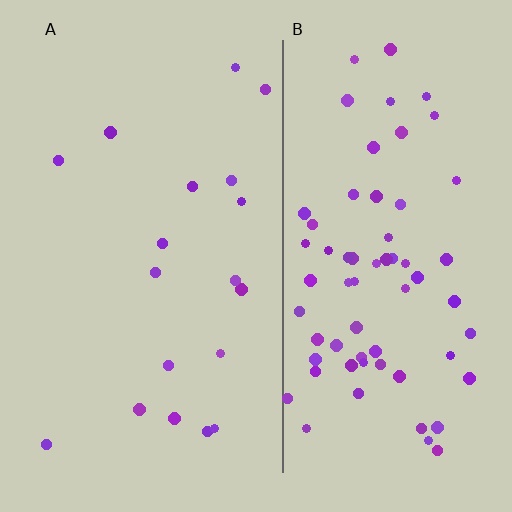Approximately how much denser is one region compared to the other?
Approximately 3.7× — region B over region A.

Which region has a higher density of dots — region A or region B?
B (the right).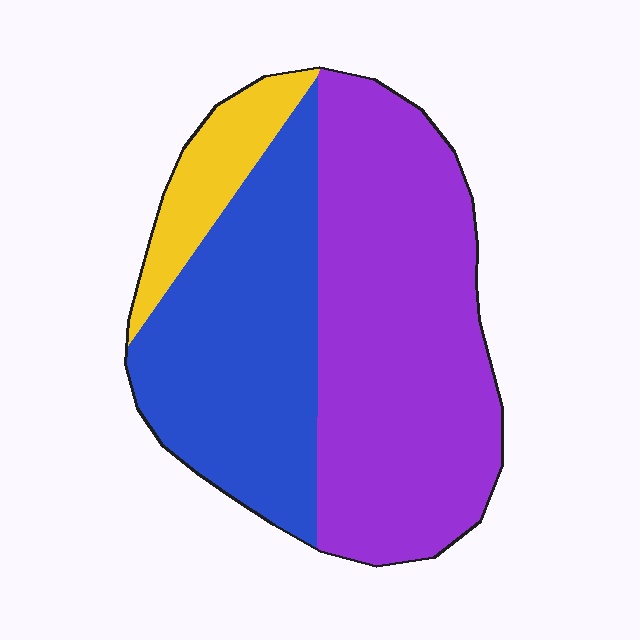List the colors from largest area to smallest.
From largest to smallest: purple, blue, yellow.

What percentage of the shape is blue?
Blue takes up about three eighths (3/8) of the shape.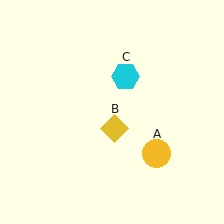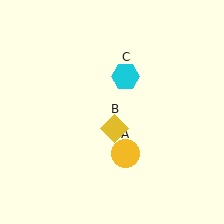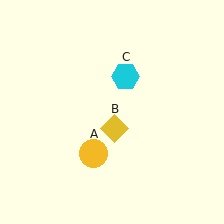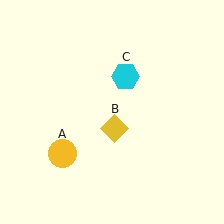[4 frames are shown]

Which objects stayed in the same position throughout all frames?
Yellow diamond (object B) and cyan hexagon (object C) remained stationary.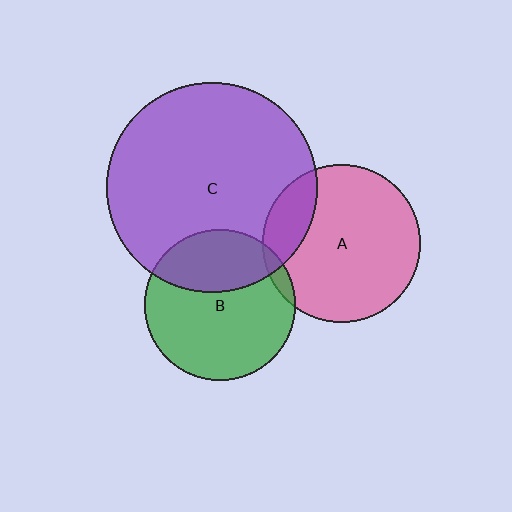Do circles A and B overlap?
Yes.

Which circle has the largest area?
Circle C (purple).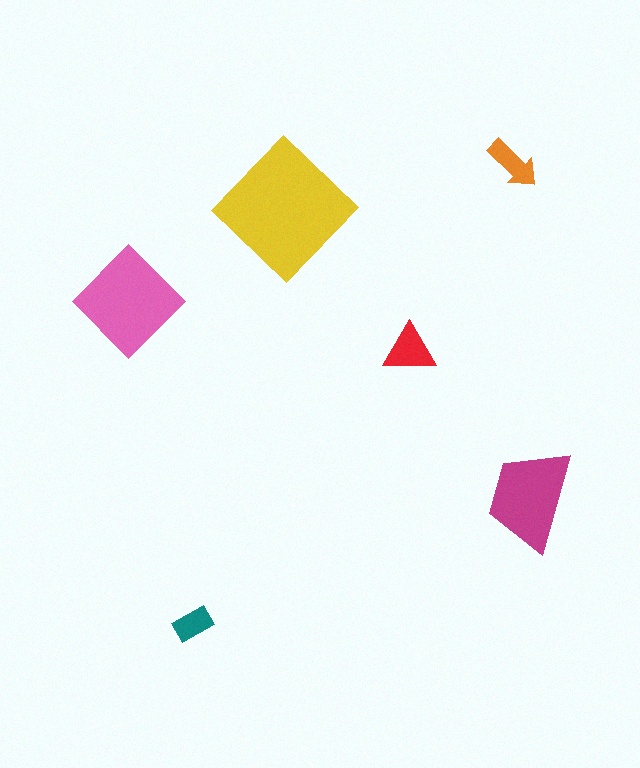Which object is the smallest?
The teal rectangle.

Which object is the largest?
The yellow diamond.